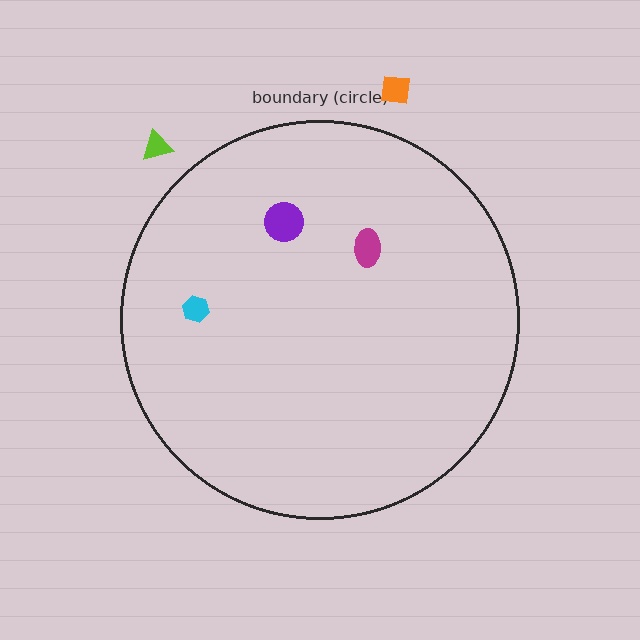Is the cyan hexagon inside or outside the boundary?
Inside.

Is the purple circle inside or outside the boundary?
Inside.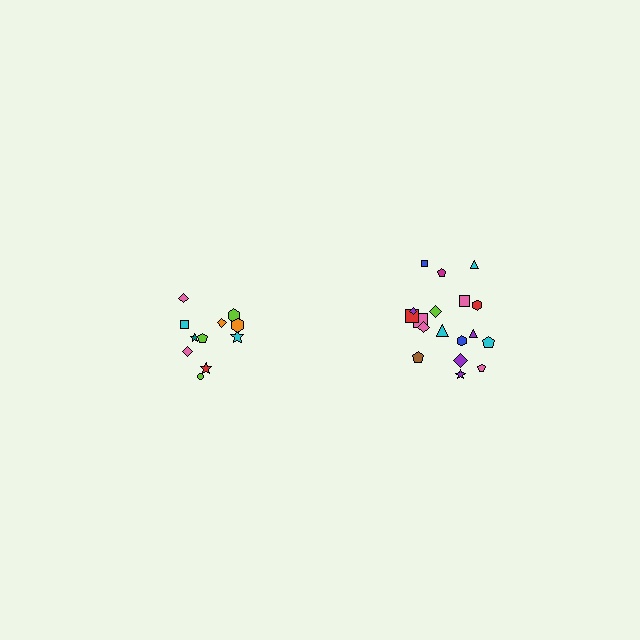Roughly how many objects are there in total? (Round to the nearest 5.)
Roughly 30 objects in total.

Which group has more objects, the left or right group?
The right group.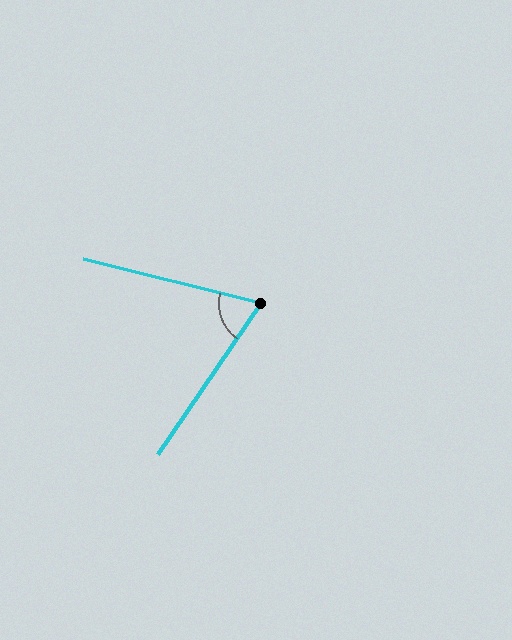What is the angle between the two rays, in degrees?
Approximately 69 degrees.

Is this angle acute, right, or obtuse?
It is acute.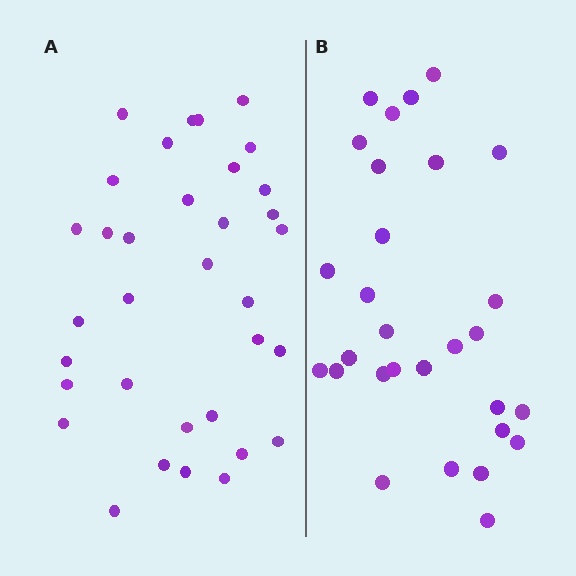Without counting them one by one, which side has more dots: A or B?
Region A (the left region) has more dots.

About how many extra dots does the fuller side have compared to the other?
Region A has about 5 more dots than region B.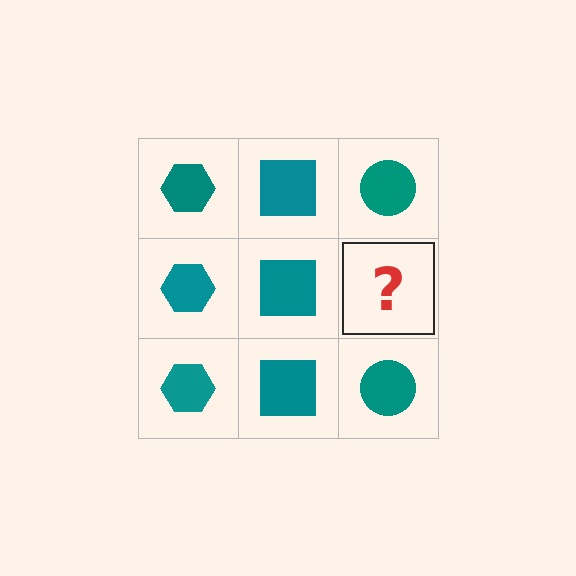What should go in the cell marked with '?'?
The missing cell should contain a teal circle.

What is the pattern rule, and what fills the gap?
The rule is that each column has a consistent shape. The gap should be filled with a teal circle.